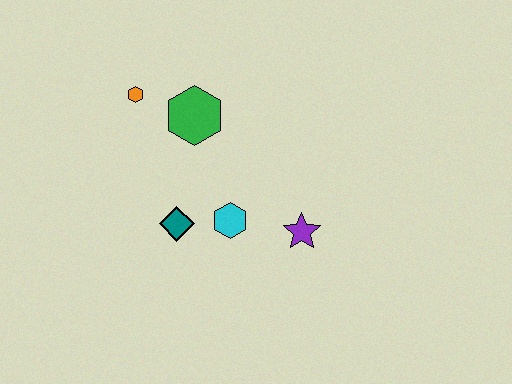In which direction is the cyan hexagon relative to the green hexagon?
The cyan hexagon is below the green hexagon.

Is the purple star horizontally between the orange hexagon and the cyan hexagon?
No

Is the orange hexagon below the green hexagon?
No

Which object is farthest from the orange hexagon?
The purple star is farthest from the orange hexagon.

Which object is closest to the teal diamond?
The cyan hexagon is closest to the teal diamond.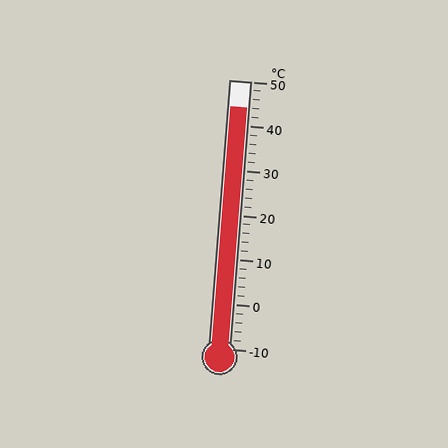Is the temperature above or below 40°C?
The temperature is above 40°C.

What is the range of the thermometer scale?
The thermometer scale ranges from -10°C to 50°C.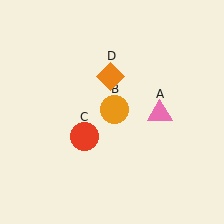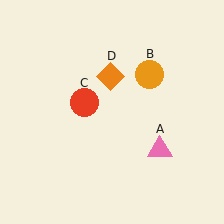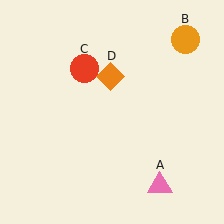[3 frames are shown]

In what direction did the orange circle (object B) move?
The orange circle (object B) moved up and to the right.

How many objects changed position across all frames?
3 objects changed position: pink triangle (object A), orange circle (object B), red circle (object C).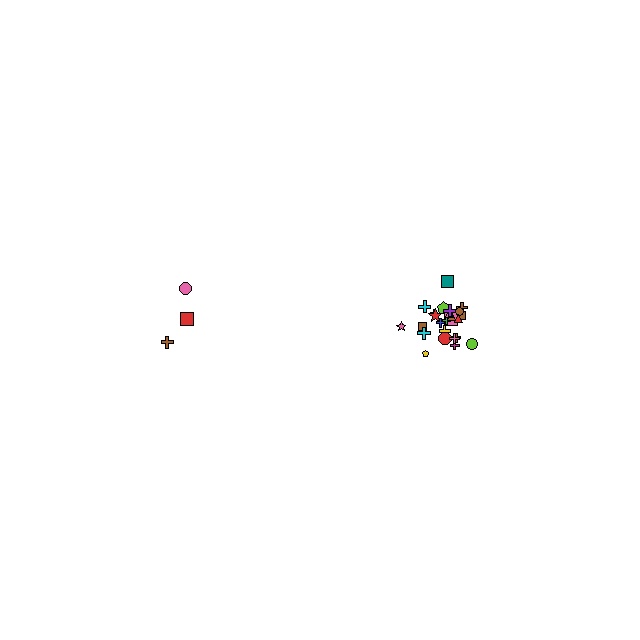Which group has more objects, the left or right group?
The right group.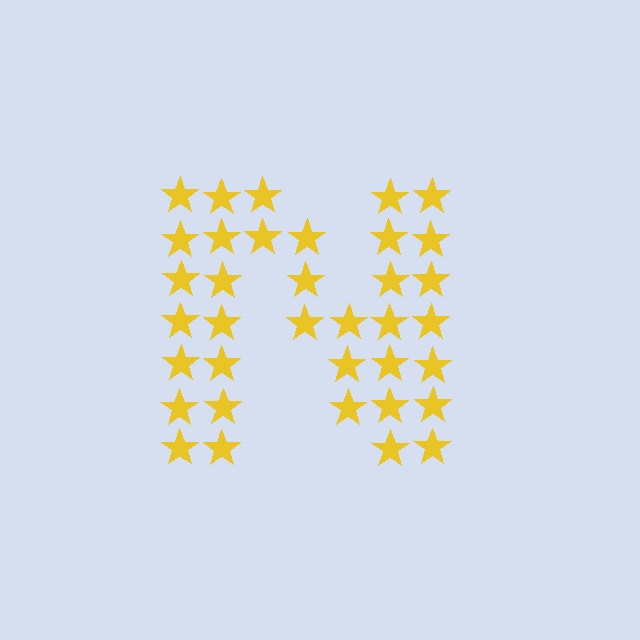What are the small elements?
The small elements are stars.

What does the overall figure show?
The overall figure shows the letter N.